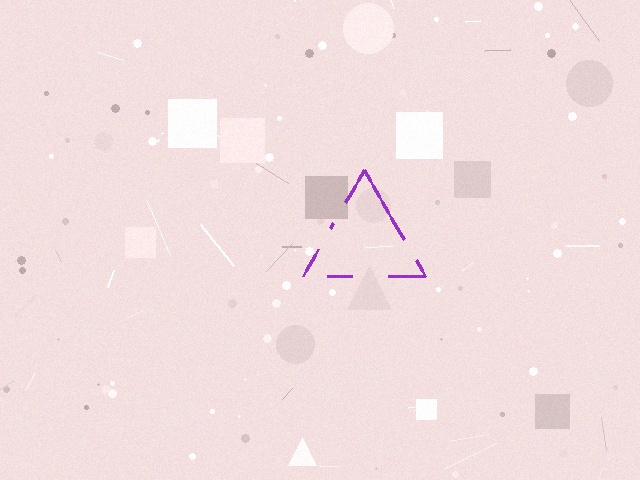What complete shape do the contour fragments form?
The contour fragments form a triangle.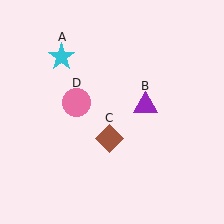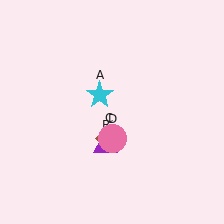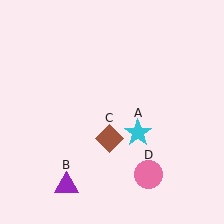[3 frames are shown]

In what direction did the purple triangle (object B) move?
The purple triangle (object B) moved down and to the left.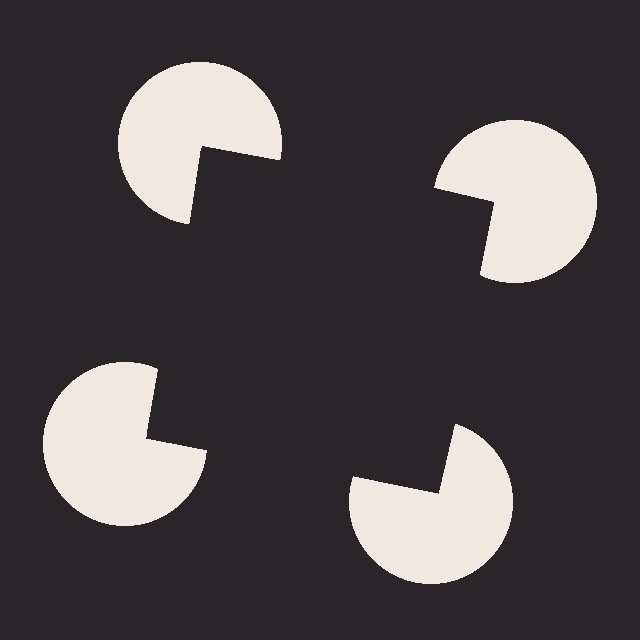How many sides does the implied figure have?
4 sides.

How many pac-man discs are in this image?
There are 4 — one at each vertex of the illusory square.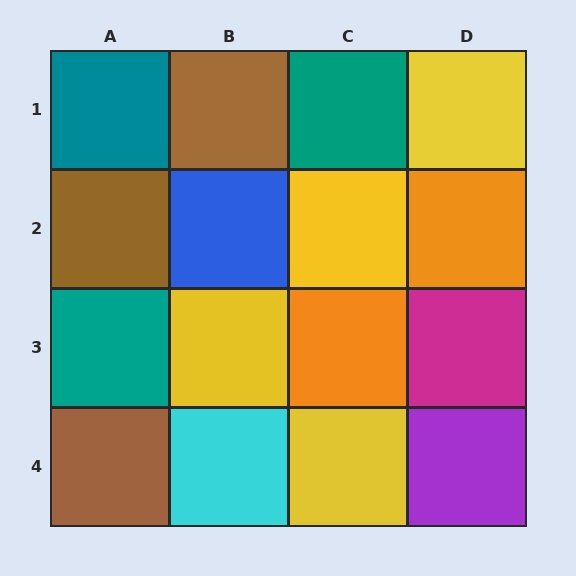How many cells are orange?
2 cells are orange.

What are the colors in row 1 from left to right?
Teal, brown, teal, yellow.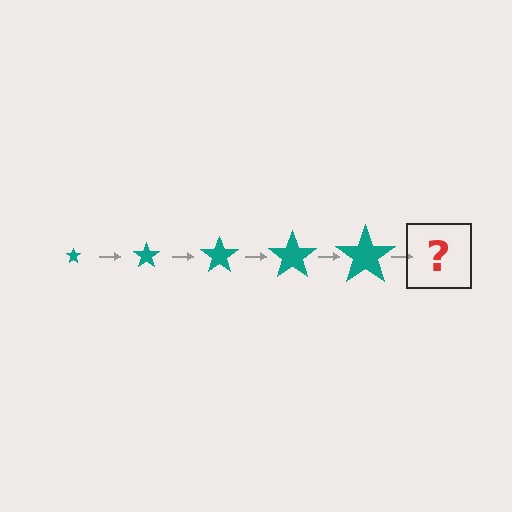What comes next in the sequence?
The next element should be a teal star, larger than the previous one.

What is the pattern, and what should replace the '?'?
The pattern is that the star gets progressively larger each step. The '?' should be a teal star, larger than the previous one.